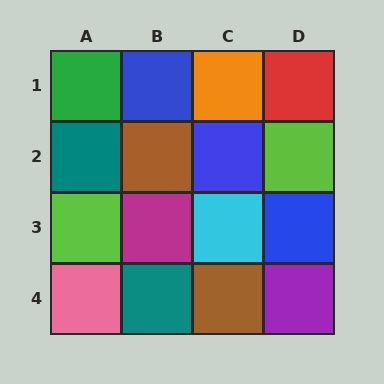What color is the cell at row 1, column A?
Green.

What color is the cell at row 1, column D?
Red.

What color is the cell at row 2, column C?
Blue.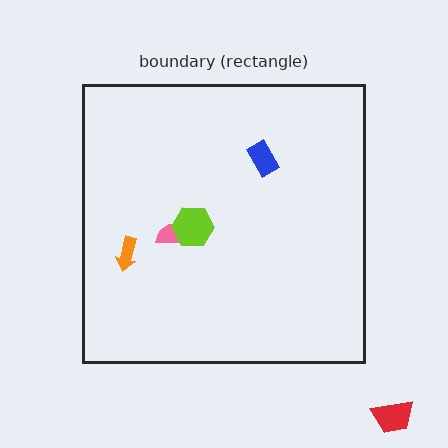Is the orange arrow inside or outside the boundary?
Inside.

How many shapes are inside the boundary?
4 inside, 1 outside.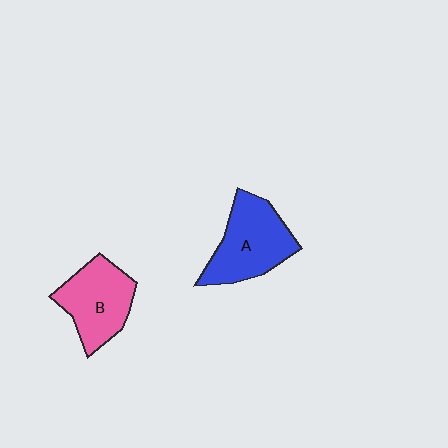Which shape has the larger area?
Shape A (blue).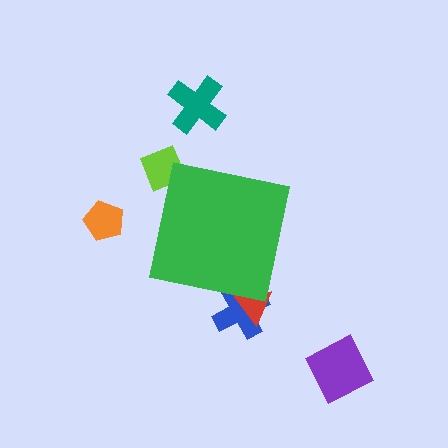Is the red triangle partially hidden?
Yes, the red triangle is partially hidden behind the green square.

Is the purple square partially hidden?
No, the purple square is fully visible.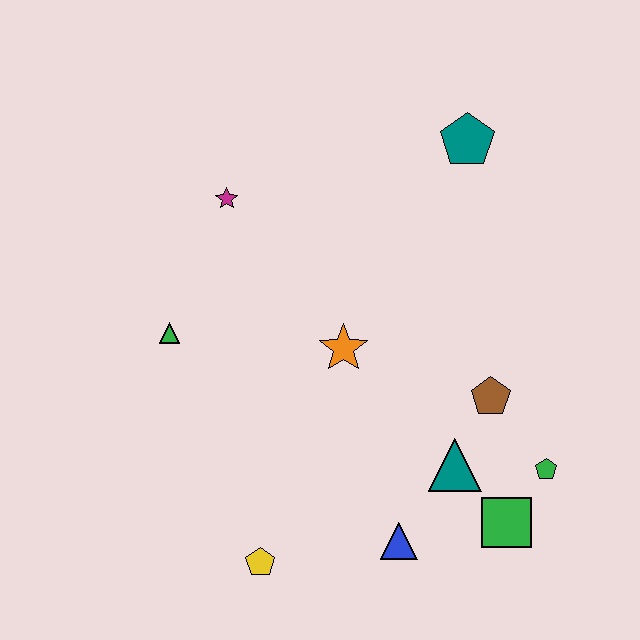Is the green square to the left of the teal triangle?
No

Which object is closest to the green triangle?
The magenta star is closest to the green triangle.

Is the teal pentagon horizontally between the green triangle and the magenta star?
No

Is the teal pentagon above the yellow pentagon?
Yes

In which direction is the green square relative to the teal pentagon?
The green square is below the teal pentagon.